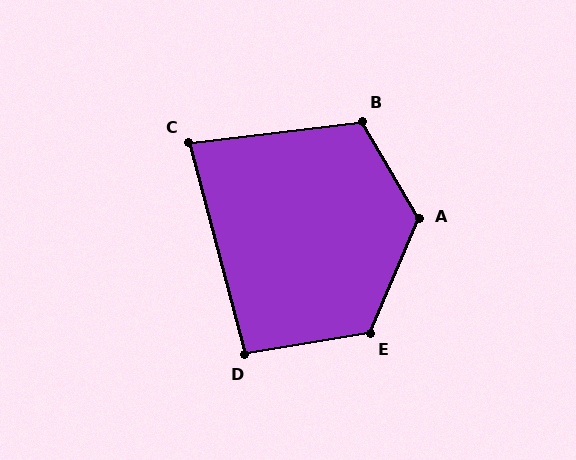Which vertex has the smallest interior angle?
C, at approximately 82 degrees.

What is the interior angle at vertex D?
Approximately 95 degrees (obtuse).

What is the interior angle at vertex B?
Approximately 113 degrees (obtuse).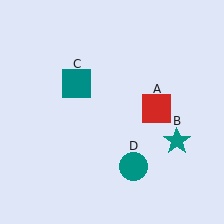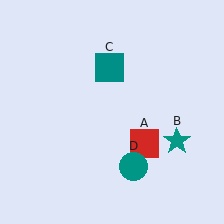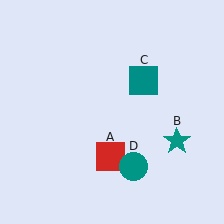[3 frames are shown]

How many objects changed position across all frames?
2 objects changed position: red square (object A), teal square (object C).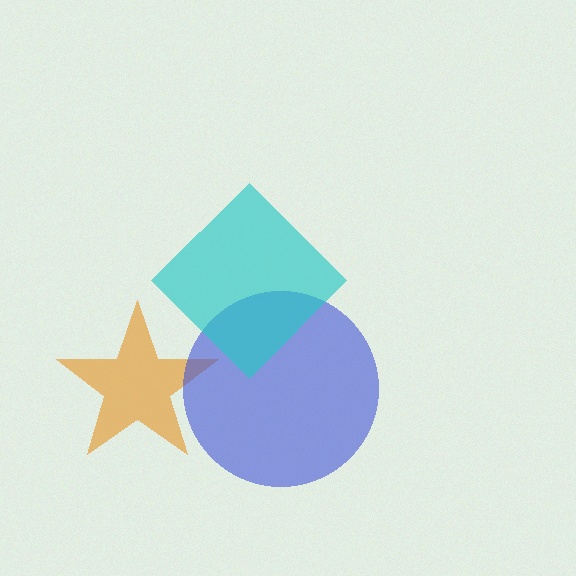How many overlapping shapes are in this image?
There are 3 overlapping shapes in the image.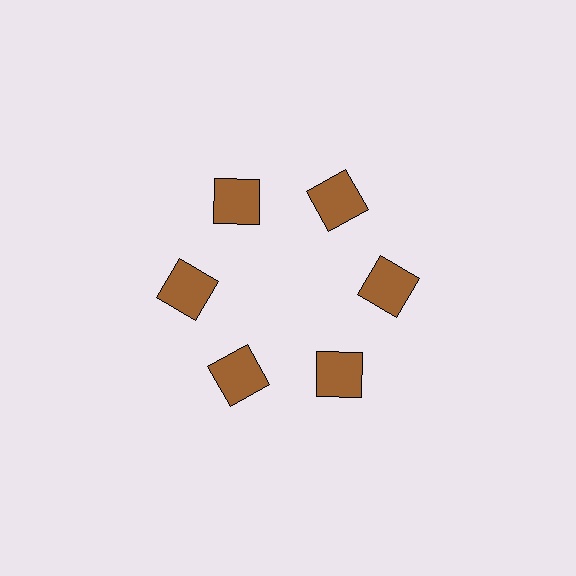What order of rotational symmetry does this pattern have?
This pattern has 6-fold rotational symmetry.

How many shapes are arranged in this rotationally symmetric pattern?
There are 6 shapes, arranged in 6 groups of 1.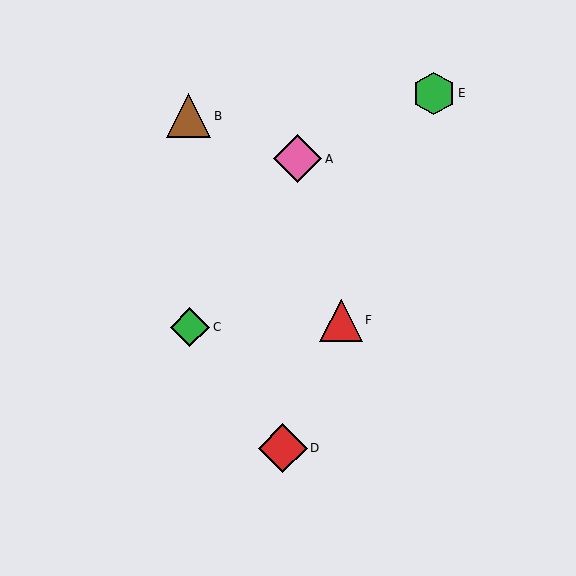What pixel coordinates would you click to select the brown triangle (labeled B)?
Click at (189, 116) to select the brown triangle B.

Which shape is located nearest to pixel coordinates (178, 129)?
The brown triangle (labeled B) at (189, 116) is nearest to that location.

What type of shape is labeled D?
Shape D is a red diamond.